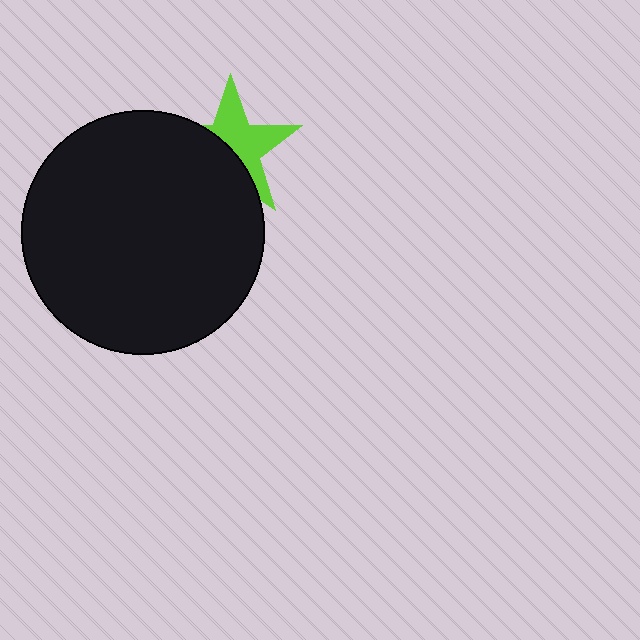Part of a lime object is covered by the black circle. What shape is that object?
It is a star.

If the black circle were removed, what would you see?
You would see the complete lime star.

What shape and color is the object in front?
The object in front is a black circle.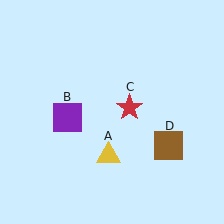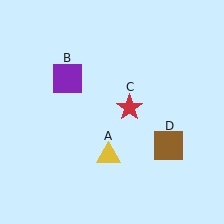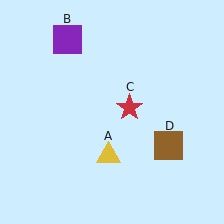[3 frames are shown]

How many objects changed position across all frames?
1 object changed position: purple square (object B).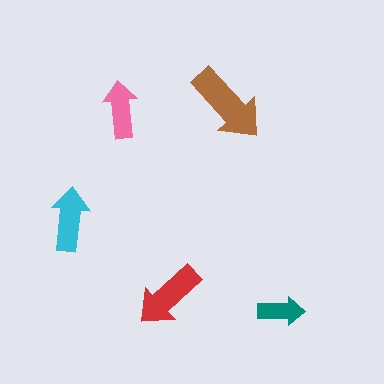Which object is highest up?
The brown arrow is topmost.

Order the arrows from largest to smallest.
the brown one, the red one, the cyan one, the pink one, the teal one.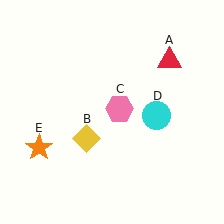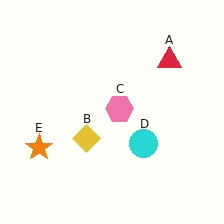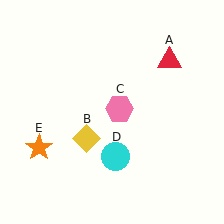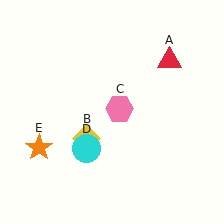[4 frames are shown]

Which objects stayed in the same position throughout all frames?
Red triangle (object A) and yellow diamond (object B) and pink hexagon (object C) and orange star (object E) remained stationary.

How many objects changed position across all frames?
1 object changed position: cyan circle (object D).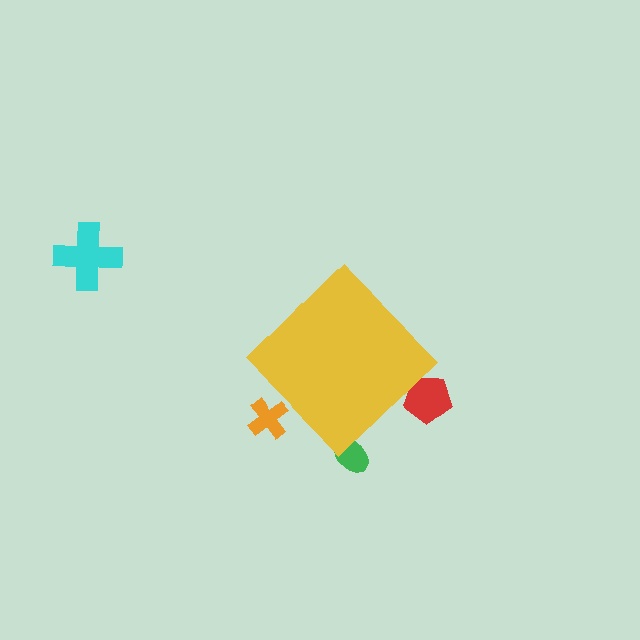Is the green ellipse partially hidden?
Yes, the green ellipse is partially hidden behind the yellow diamond.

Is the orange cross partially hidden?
Yes, the orange cross is partially hidden behind the yellow diamond.